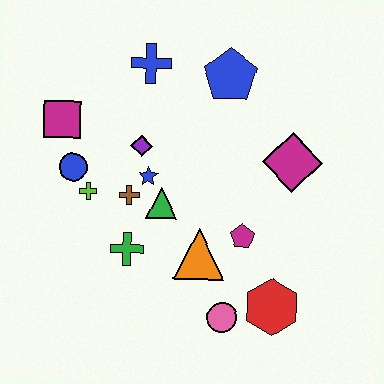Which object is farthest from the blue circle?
The red hexagon is farthest from the blue circle.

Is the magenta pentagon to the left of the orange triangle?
No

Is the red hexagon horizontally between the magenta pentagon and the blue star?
No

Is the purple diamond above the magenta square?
No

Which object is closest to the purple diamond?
The blue star is closest to the purple diamond.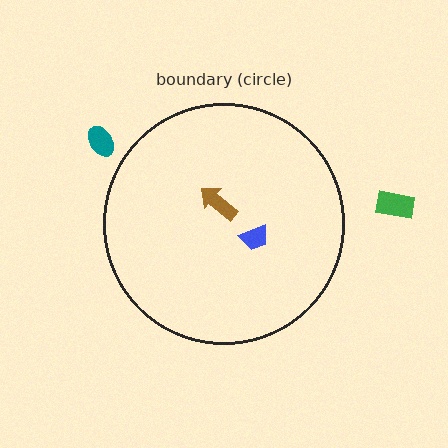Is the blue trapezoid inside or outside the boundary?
Inside.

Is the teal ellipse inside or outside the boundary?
Outside.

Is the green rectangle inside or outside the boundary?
Outside.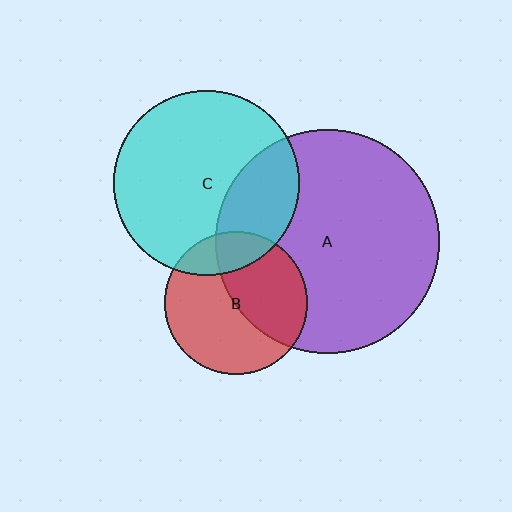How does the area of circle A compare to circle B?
Approximately 2.5 times.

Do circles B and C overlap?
Yes.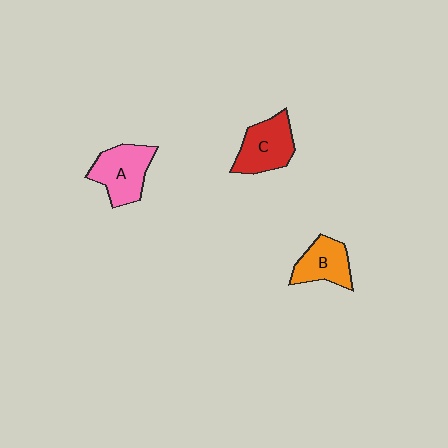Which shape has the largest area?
Shape A (pink).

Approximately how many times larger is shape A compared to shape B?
Approximately 1.2 times.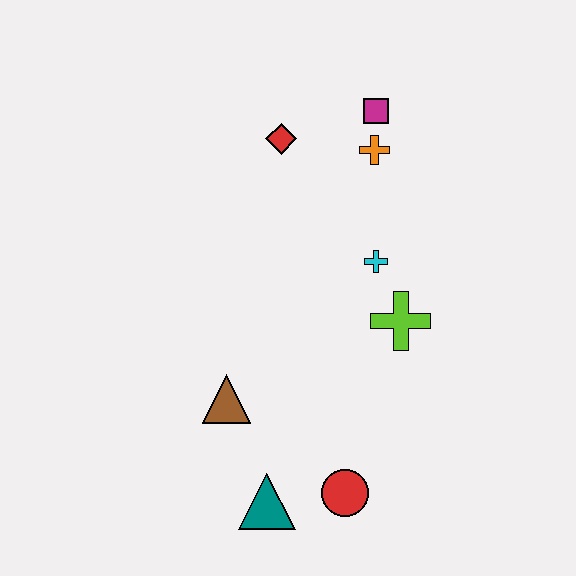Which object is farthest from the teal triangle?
The magenta square is farthest from the teal triangle.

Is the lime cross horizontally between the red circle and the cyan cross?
No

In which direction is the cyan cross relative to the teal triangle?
The cyan cross is above the teal triangle.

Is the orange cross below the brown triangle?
No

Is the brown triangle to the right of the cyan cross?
No